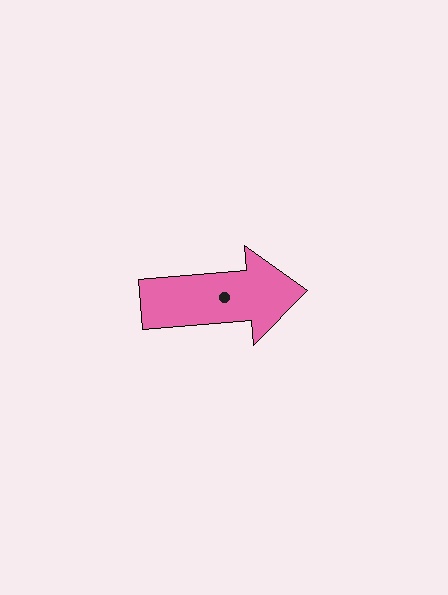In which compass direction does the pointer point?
East.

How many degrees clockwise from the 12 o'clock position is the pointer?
Approximately 85 degrees.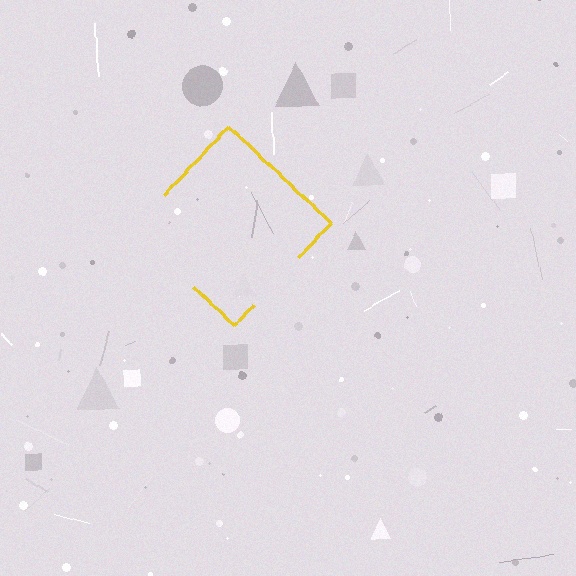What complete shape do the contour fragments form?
The contour fragments form a diamond.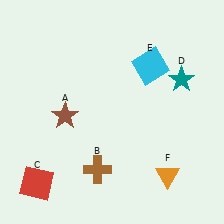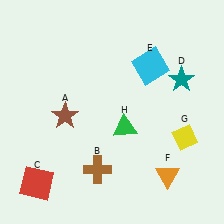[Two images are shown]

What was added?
A yellow diamond (G), a green triangle (H) were added in Image 2.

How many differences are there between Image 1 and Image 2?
There are 2 differences between the two images.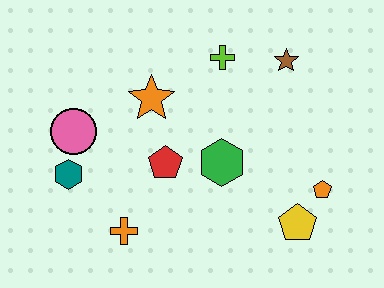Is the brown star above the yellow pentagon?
Yes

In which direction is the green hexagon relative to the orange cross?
The green hexagon is to the right of the orange cross.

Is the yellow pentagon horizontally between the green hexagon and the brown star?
No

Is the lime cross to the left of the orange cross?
No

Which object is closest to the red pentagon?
The green hexagon is closest to the red pentagon.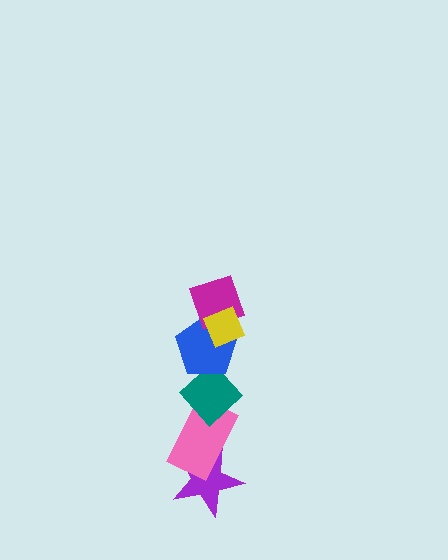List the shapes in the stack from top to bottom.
From top to bottom: the yellow diamond, the magenta diamond, the blue pentagon, the teal diamond, the pink rectangle, the purple star.